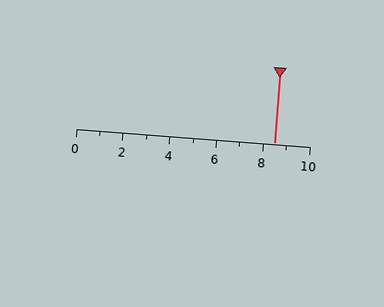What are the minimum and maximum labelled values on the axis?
The axis runs from 0 to 10.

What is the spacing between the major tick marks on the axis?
The major ticks are spaced 2 apart.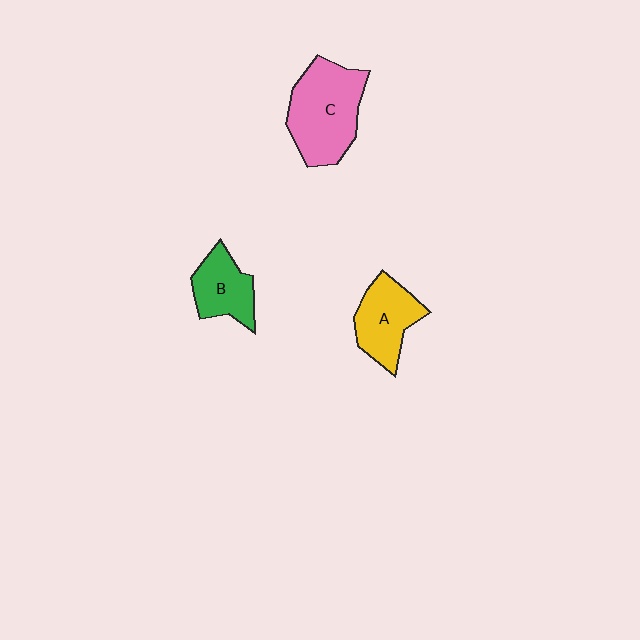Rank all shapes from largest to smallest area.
From largest to smallest: C (pink), A (yellow), B (green).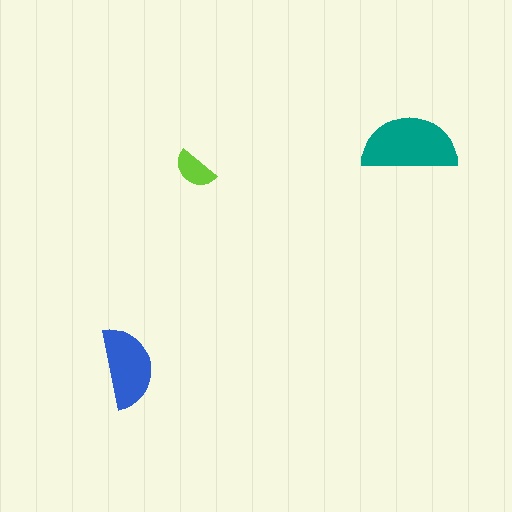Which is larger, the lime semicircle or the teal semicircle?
The teal one.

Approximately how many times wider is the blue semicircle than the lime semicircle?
About 2 times wider.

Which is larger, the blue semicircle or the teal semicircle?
The teal one.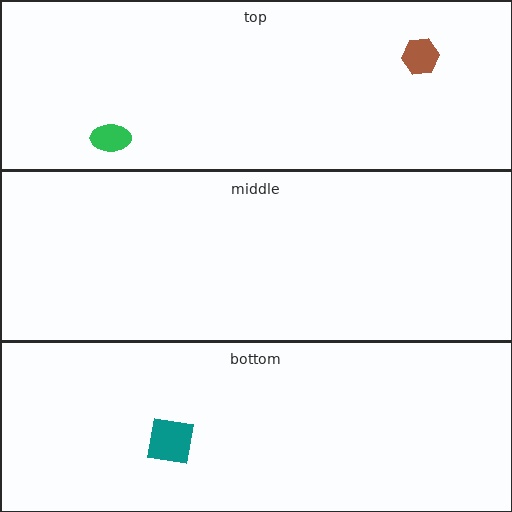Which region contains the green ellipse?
The top region.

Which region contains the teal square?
The bottom region.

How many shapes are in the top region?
2.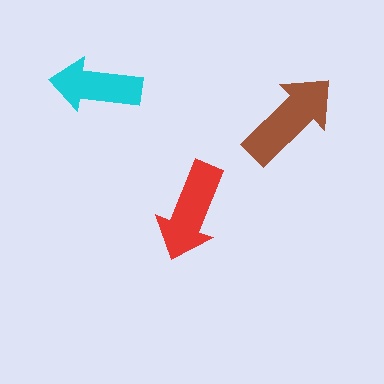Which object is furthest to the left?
The cyan arrow is leftmost.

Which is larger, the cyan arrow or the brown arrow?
The brown one.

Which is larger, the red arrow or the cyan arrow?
The red one.